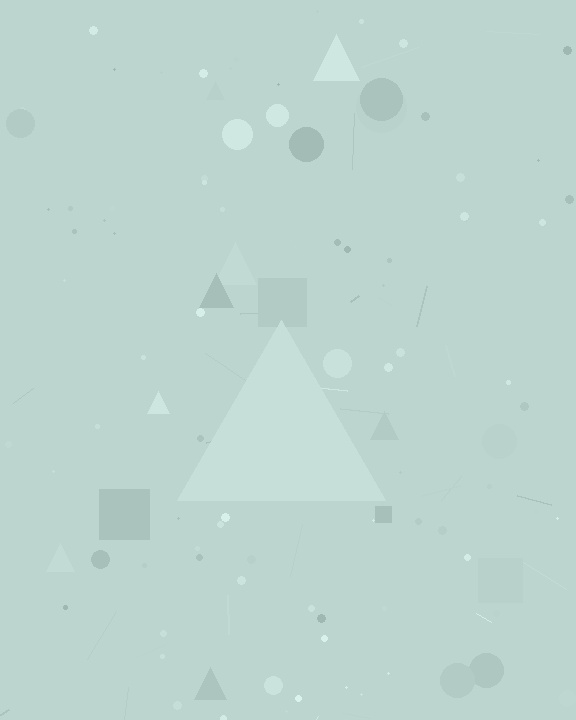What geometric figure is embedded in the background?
A triangle is embedded in the background.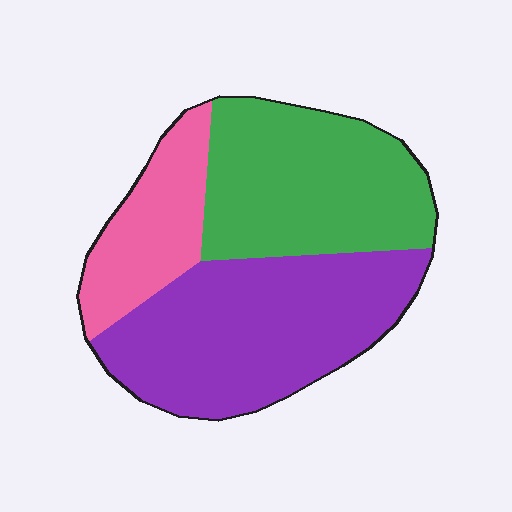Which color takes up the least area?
Pink, at roughly 20%.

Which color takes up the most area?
Purple, at roughly 45%.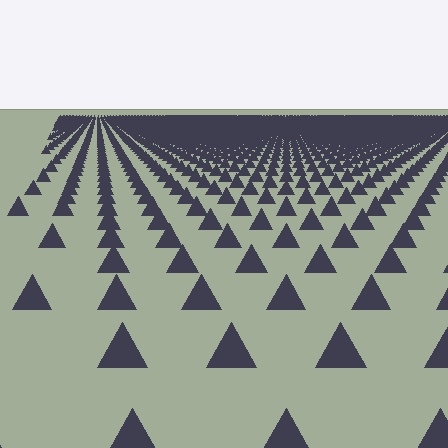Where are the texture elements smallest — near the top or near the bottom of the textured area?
Near the top.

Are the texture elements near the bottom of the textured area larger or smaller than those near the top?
Larger. Near the bottom, elements are closer to the viewer and appear at a bigger on-screen size.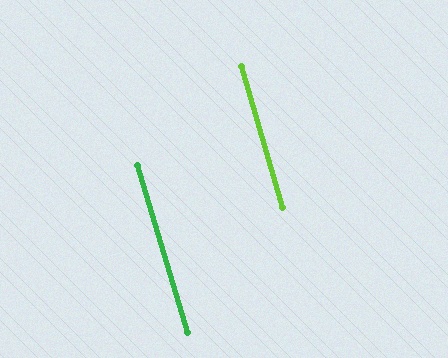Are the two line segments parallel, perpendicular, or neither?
Parallel — their directions differ by only 0.5°.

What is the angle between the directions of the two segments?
Approximately 1 degree.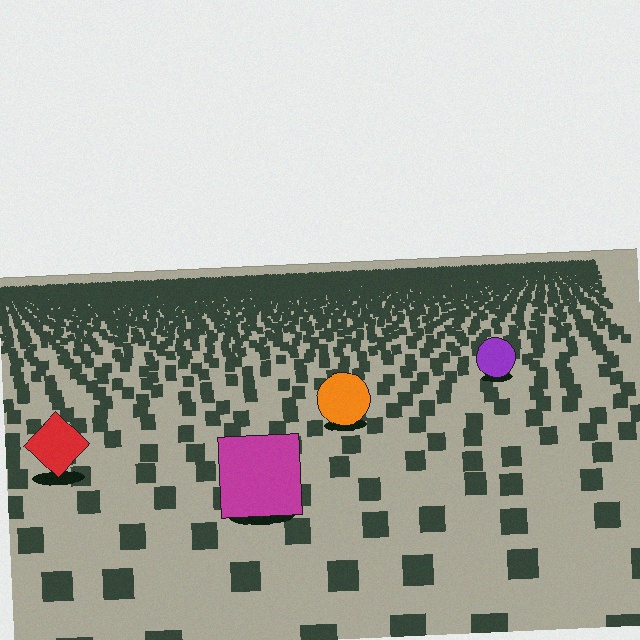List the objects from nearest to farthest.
From nearest to farthest: the magenta square, the red diamond, the orange circle, the purple circle.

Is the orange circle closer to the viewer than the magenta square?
No. The magenta square is closer — you can tell from the texture gradient: the ground texture is coarser near it.